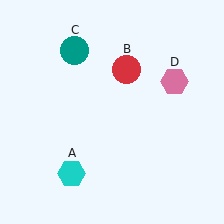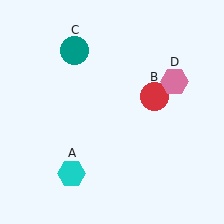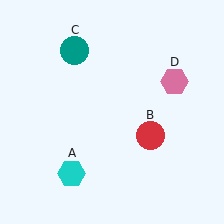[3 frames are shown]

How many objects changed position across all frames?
1 object changed position: red circle (object B).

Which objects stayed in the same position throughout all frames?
Cyan hexagon (object A) and teal circle (object C) and pink hexagon (object D) remained stationary.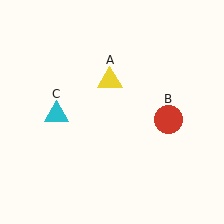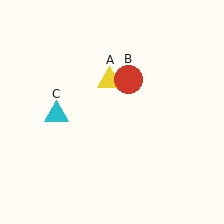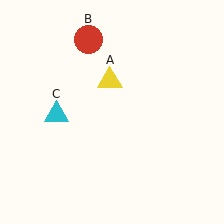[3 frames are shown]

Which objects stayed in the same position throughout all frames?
Yellow triangle (object A) and cyan triangle (object C) remained stationary.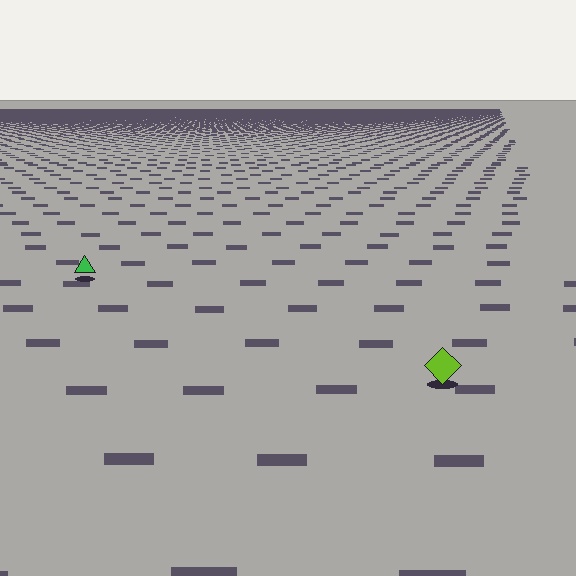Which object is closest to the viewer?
The lime diamond is closest. The texture marks near it are larger and more spread out.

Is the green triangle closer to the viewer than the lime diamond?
No. The lime diamond is closer — you can tell from the texture gradient: the ground texture is coarser near it.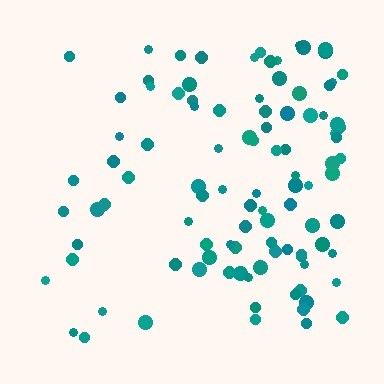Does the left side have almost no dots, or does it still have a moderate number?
Still a moderate number, just noticeably fewer than the right.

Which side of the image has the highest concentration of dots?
The right.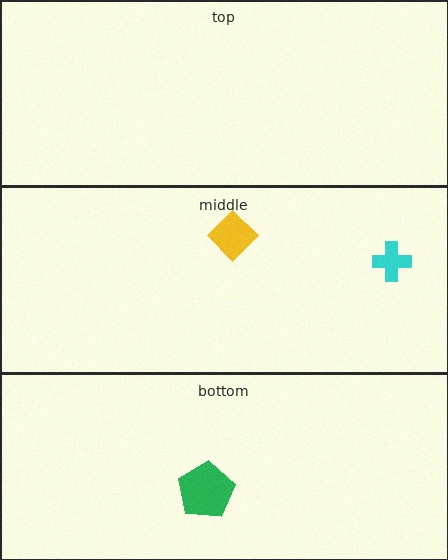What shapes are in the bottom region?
The green pentagon.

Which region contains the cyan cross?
The middle region.